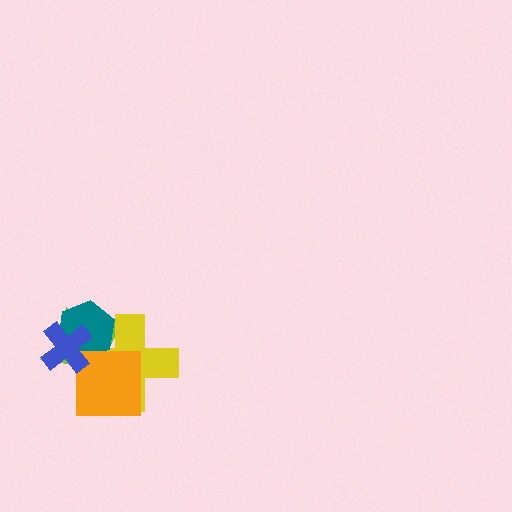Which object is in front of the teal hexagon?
The blue cross is in front of the teal hexagon.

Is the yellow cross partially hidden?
Yes, it is partially covered by another shape.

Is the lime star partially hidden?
Yes, it is partially covered by another shape.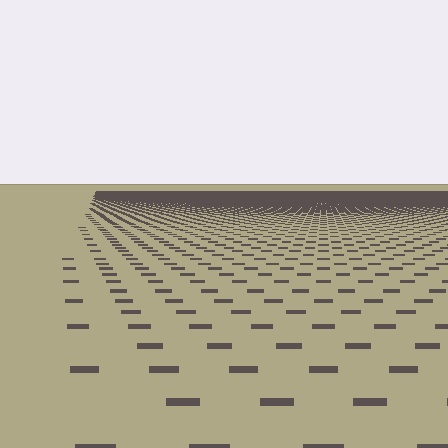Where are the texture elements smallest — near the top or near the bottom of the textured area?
Near the top.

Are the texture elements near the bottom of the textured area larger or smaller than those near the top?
Larger. Near the bottom, elements are closer to the viewer and appear at a bigger on-screen size.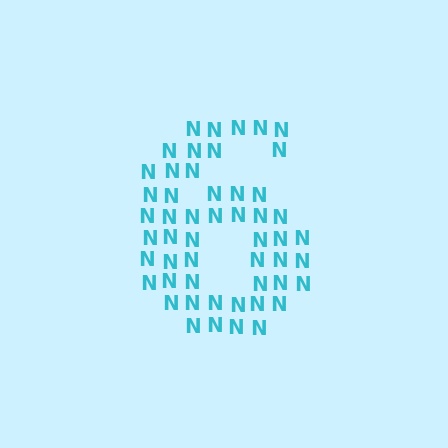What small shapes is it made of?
It is made of small letter N's.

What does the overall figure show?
The overall figure shows the digit 6.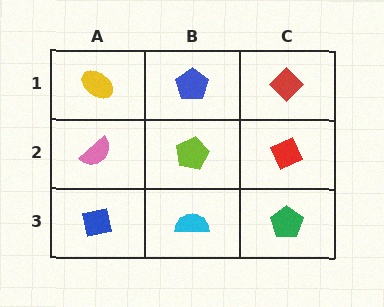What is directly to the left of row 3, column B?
A blue square.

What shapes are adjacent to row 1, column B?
A lime pentagon (row 2, column B), a yellow ellipse (row 1, column A), a red diamond (row 1, column C).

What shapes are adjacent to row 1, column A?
A pink semicircle (row 2, column A), a blue pentagon (row 1, column B).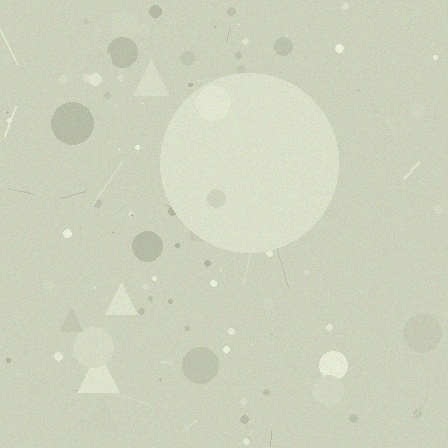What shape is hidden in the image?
A circle is hidden in the image.